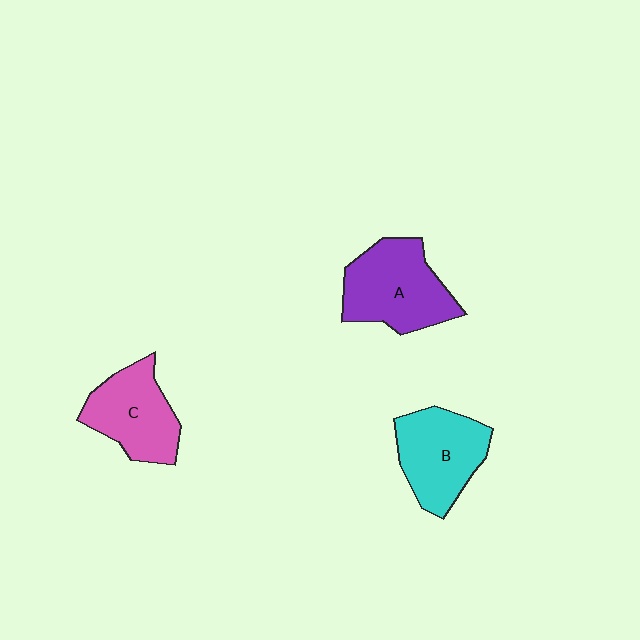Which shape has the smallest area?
Shape C (pink).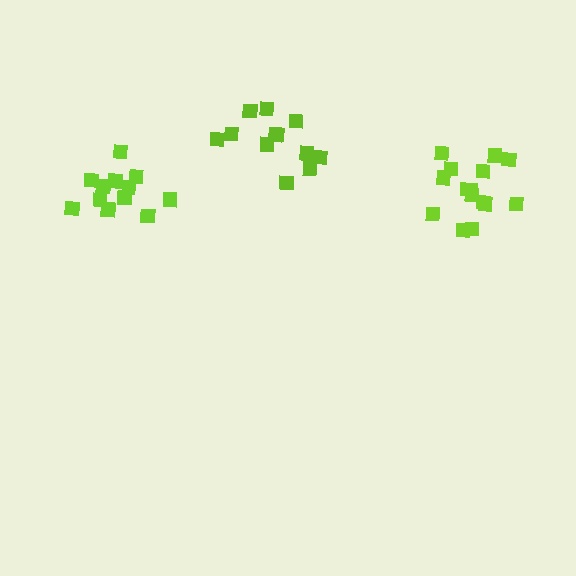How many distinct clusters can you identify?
There are 3 distinct clusters.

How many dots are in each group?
Group 1: 15 dots, Group 2: 12 dots, Group 3: 12 dots (39 total).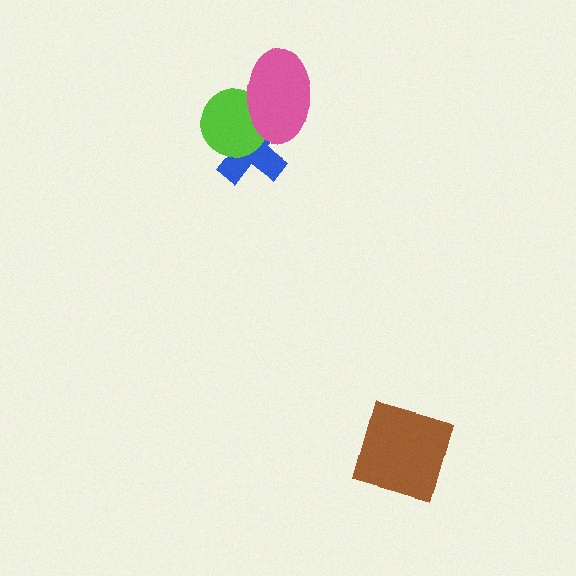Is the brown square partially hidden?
No, no other shape covers it.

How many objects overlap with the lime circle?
2 objects overlap with the lime circle.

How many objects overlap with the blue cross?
2 objects overlap with the blue cross.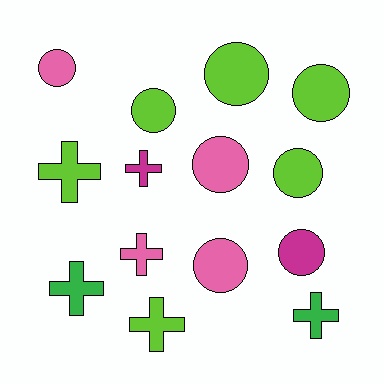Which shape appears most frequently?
Circle, with 8 objects.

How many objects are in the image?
There are 14 objects.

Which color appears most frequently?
Lime, with 6 objects.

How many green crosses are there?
There are 2 green crosses.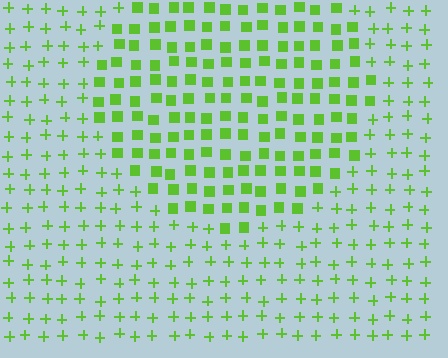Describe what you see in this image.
The image is filled with small lime elements arranged in a uniform grid. A circle-shaped region contains squares, while the surrounding area contains plus signs. The boundary is defined purely by the change in element shape.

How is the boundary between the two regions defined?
The boundary is defined by a change in element shape: squares inside vs. plus signs outside. All elements share the same color and spacing.